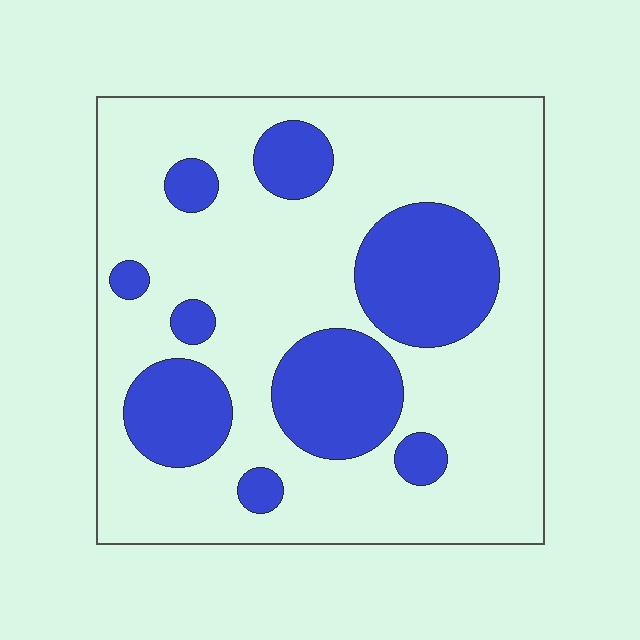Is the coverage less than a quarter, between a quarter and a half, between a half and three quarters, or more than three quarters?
Between a quarter and a half.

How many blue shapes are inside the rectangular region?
9.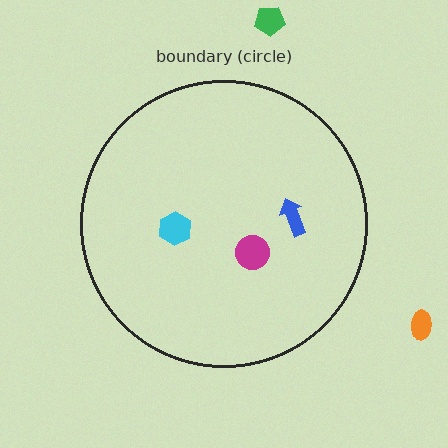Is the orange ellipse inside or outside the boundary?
Outside.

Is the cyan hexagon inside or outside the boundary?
Inside.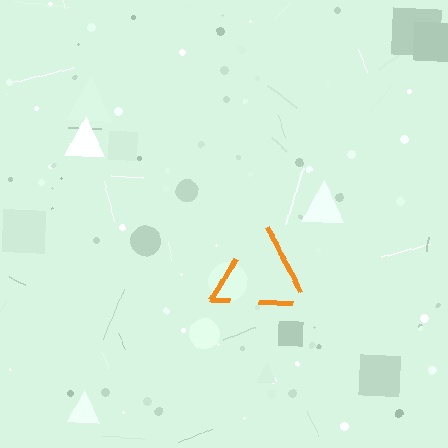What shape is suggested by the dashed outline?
The dashed outline suggests a triangle.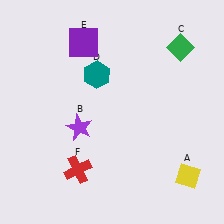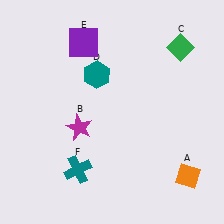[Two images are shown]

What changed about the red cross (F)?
In Image 1, F is red. In Image 2, it changed to teal.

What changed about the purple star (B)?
In Image 1, B is purple. In Image 2, it changed to magenta.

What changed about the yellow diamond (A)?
In Image 1, A is yellow. In Image 2, it changed to orange.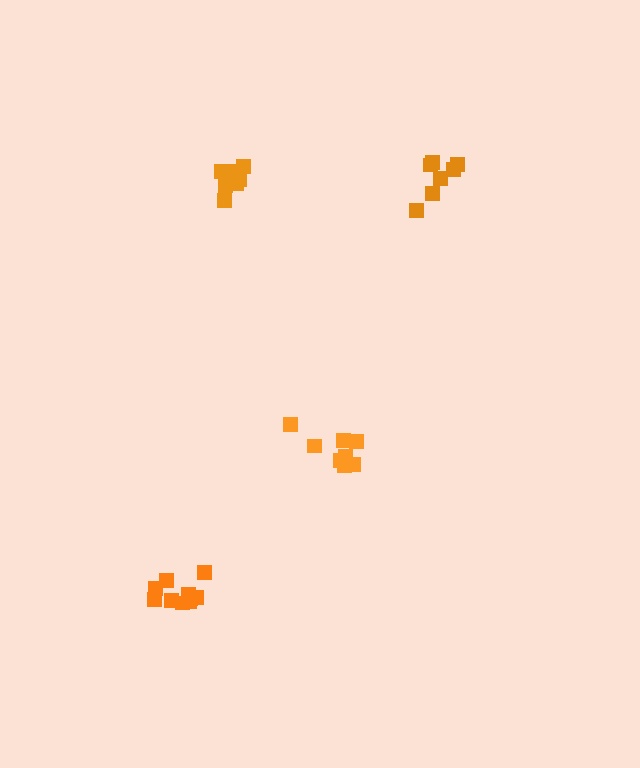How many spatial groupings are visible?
There are 4 spatial groupings.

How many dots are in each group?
Group 1: 7 dots, Group 2: 8 dots, Group 3: 10 dots, Group 4: 7 dots (32 total).